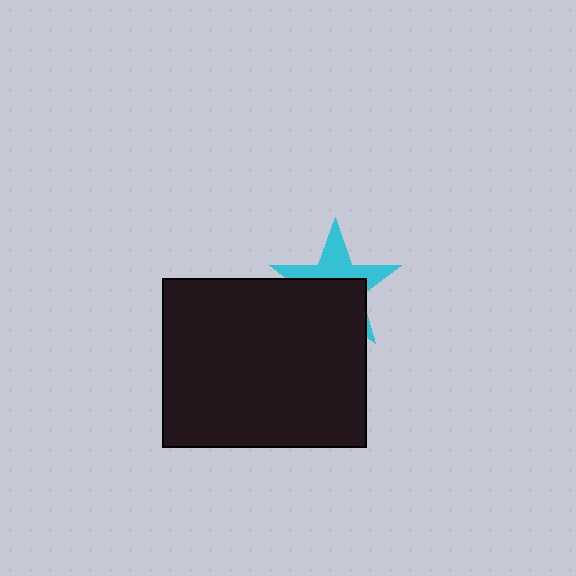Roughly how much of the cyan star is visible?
A small part of it is visible (roughly 43%).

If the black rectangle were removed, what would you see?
You would see the complete cyan star.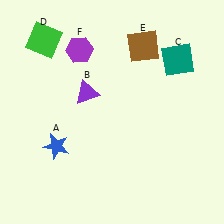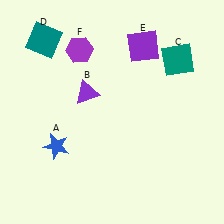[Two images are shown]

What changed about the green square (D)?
In Image 1, D is green. In Image 2, it changed to teal.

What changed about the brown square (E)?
In Image 1, E is brown. In Image 2, it changed to purple.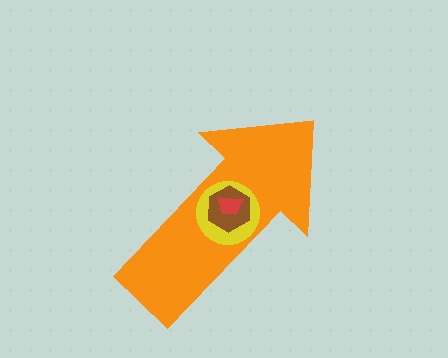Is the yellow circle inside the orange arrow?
Yes.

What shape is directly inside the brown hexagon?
The red trapezoid.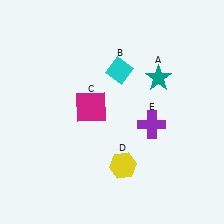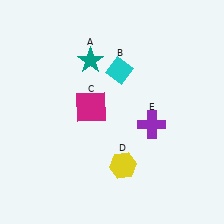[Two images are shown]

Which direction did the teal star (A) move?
The teal star (A) moved left.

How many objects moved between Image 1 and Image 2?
1 object moved between the two images.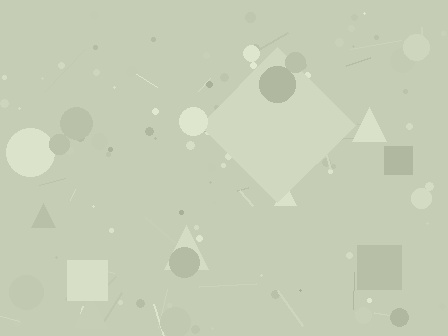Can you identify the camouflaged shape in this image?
The camouflaged shape is a diamond.